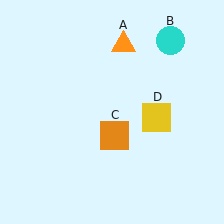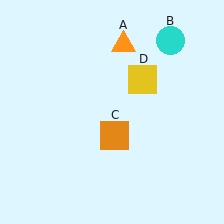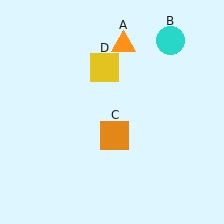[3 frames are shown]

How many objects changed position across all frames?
1 object changed position: yellow square (object D).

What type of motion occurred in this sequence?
The yellow square (object D) rotated counterclockwise around the center of the scene.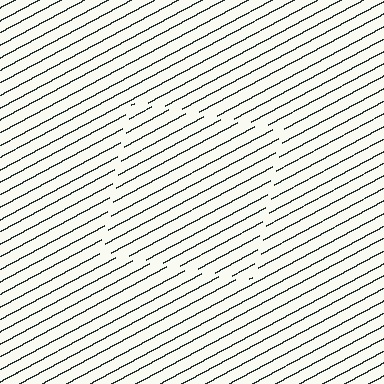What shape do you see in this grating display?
An illusory square. The interior of the shape contains the same grating, shifted by half a period — the contour is defined by the phase discontinuity where line-ends from the inner and outer gratings abut.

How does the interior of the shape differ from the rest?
The interior of the shape contains the same grating, shifted by half a period — the contour is defined by the phase discontinuity where line-ends from the inner and outer gratings abut.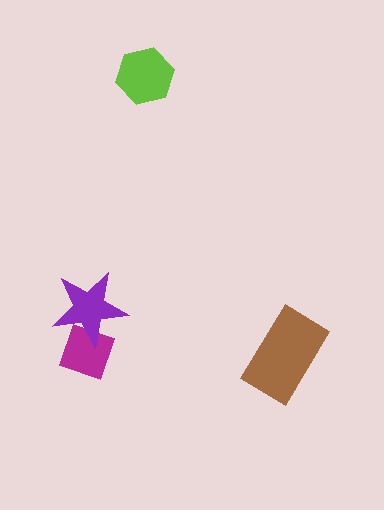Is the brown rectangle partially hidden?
No, no other shape covers it.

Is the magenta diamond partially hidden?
Yes, it is partially covered by another shape.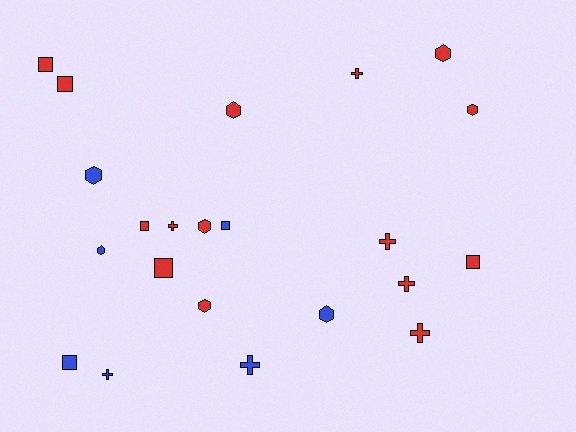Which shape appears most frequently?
Hexagon, with 8 objects.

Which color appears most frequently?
Red, with 15 objects.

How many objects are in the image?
There are 22 objects.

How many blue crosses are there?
There are 2 blue crosses.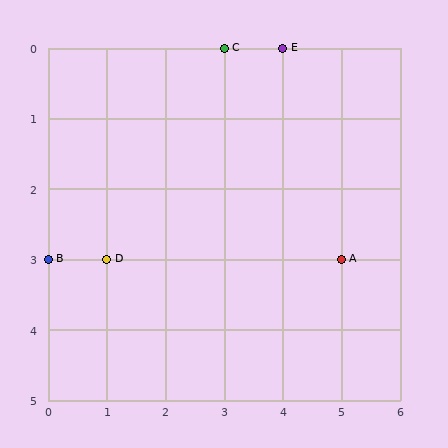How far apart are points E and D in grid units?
Points E and D are 3 columns and 3 rows apart (about 4.2 grid units diagonally).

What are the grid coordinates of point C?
Point C is at grid coordinates (3, 0).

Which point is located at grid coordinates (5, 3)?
Point A is at (5, 3).